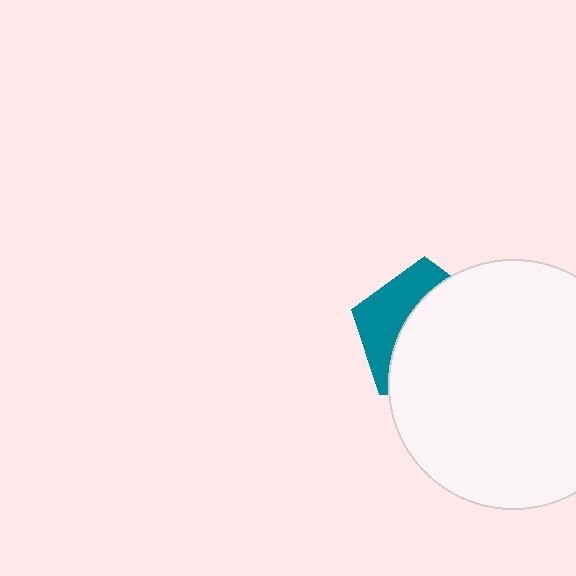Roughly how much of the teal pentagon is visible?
A small part of it is visible (roughly 35%).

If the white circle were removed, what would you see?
You would see the complete teal pentagon.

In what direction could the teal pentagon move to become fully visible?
The teal pentagon could move left. That would shift it out from behind the white circle entirely.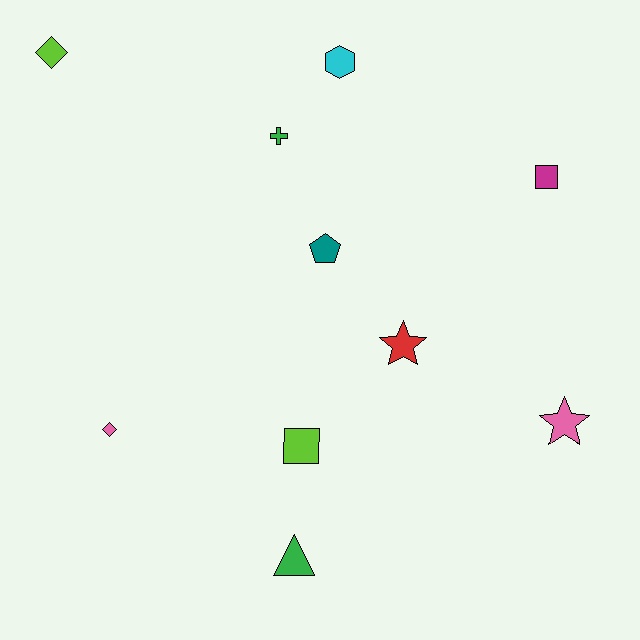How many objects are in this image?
There are 10 objects.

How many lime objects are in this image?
There are 2 lime objects.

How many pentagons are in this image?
There is 1 pentagon.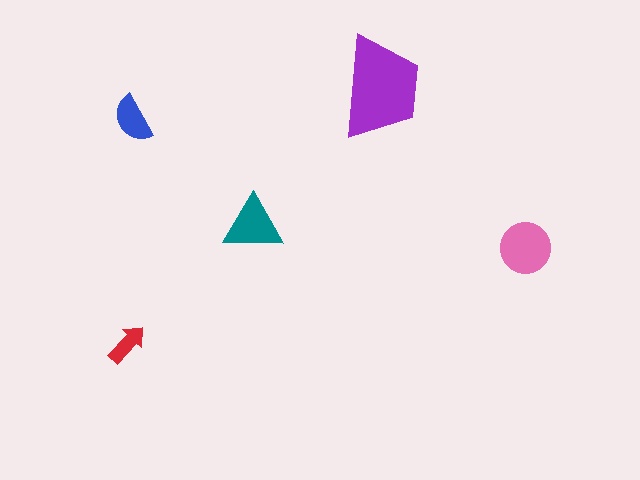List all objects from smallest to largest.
The red arrow, the blue semicircle, the teal triangle, the pink circle, the purple trapezoid.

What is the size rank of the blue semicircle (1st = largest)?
4th.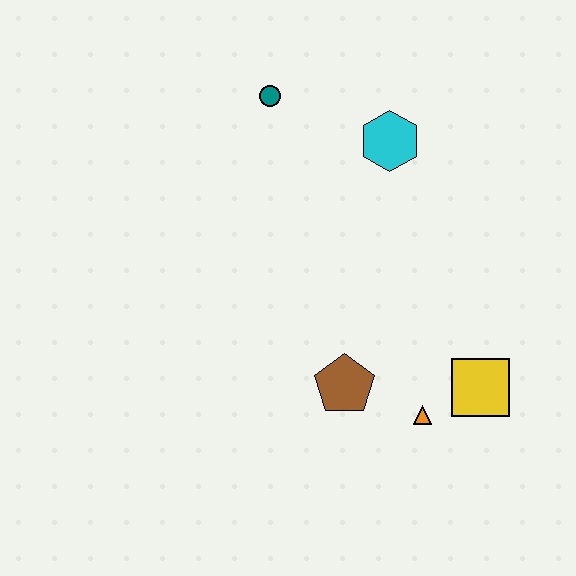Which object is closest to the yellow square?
The orange triangle is closest to the yellow square.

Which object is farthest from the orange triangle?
The teal circle is farthest from the orange triangle.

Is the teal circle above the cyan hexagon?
Yes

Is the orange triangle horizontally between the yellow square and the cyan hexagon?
Yes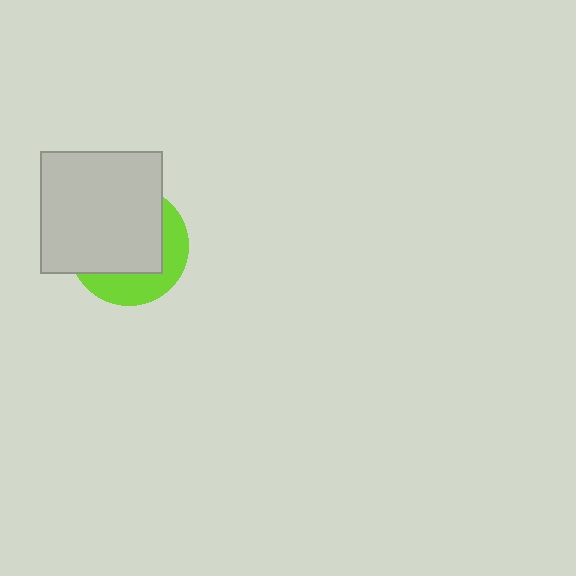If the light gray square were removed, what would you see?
You would see the complete lime circle.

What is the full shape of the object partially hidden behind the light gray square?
The partially hidden object is a lime circle.